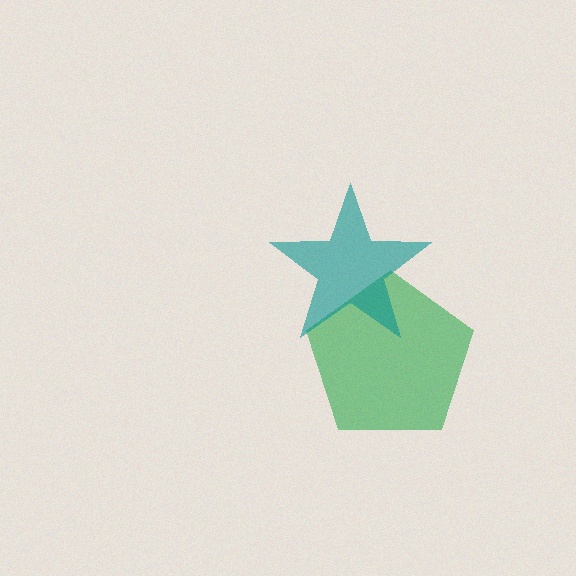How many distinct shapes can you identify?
There are 2 distinct shapes: a green pentagon, a teal star.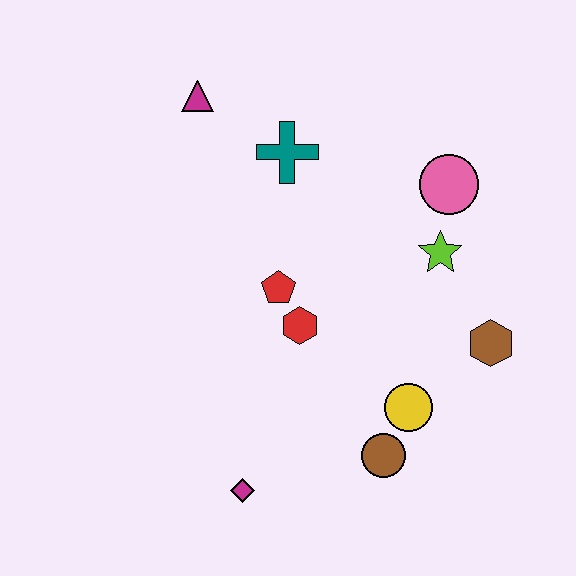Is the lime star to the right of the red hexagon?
Yes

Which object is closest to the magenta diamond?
The brown circle is closest to the magenta diamond.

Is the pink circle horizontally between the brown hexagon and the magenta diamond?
Yes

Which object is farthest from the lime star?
The magenta diamond is farthest from the lime star.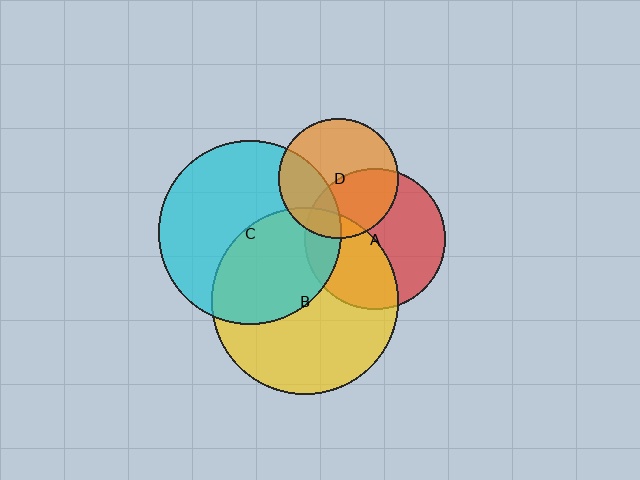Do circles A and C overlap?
Yes.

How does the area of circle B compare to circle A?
Approximately 1.8 times.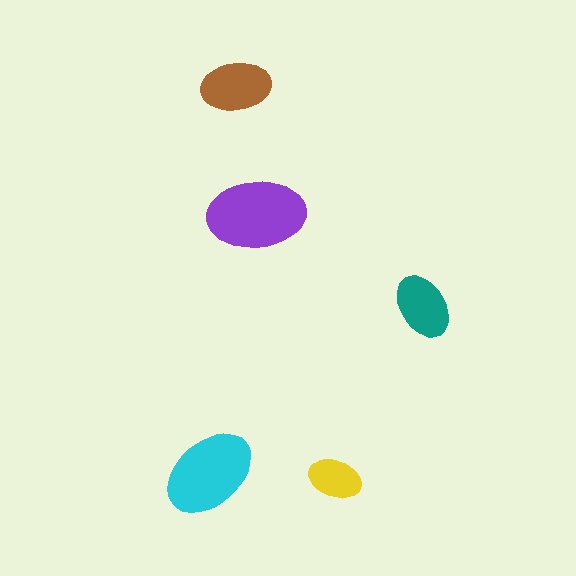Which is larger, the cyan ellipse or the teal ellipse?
The cyan one.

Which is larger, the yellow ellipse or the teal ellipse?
The teal one.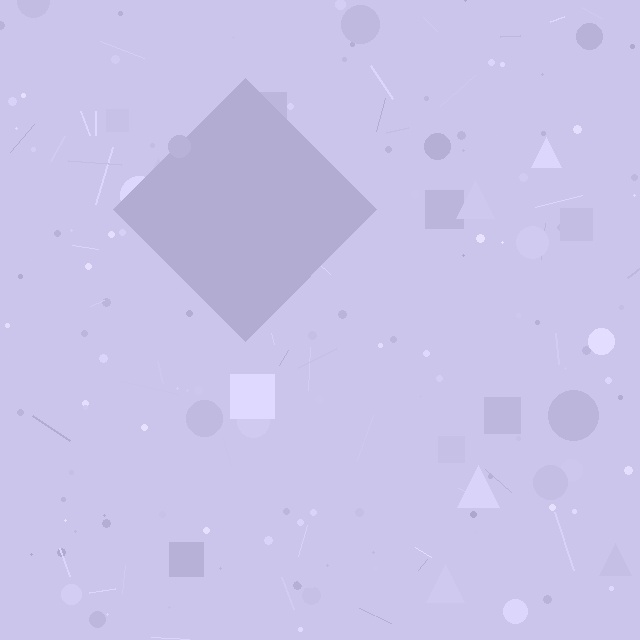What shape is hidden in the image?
A diamond is hidden in the image.